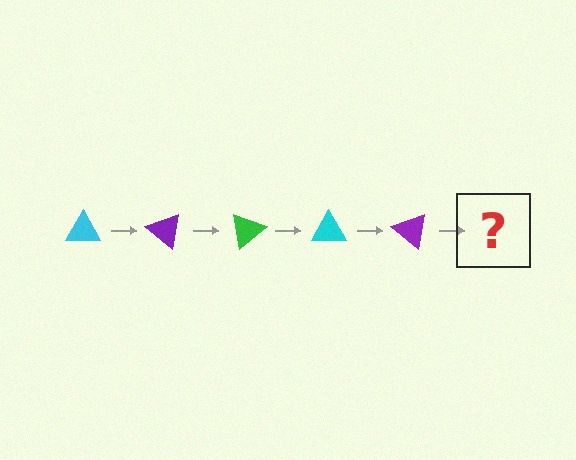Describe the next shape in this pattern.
It should be a green triangle, rotated 200 degrees from the start.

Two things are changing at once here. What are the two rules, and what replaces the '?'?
The two rules are that it rotates 40 degrees each step and the color cycles through cyan, purple, and green. The '?' should be a green triangle, rotated 200 degrees from the start.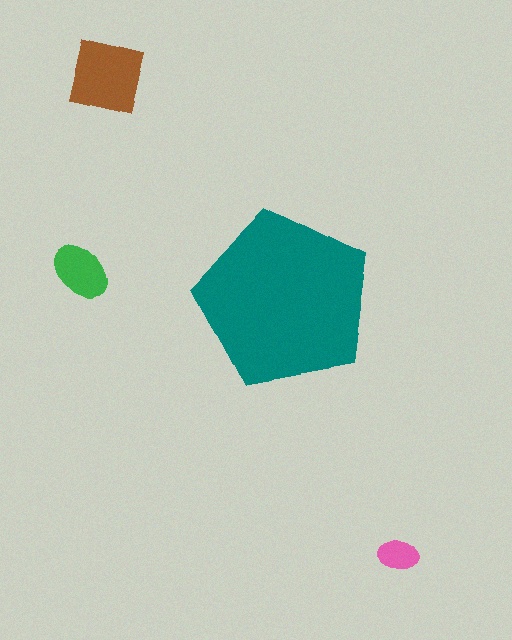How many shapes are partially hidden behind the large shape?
0 shapes are partially hidden.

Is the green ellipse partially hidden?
No, the green ellipse is fully visible.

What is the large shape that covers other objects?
A teal pentagon.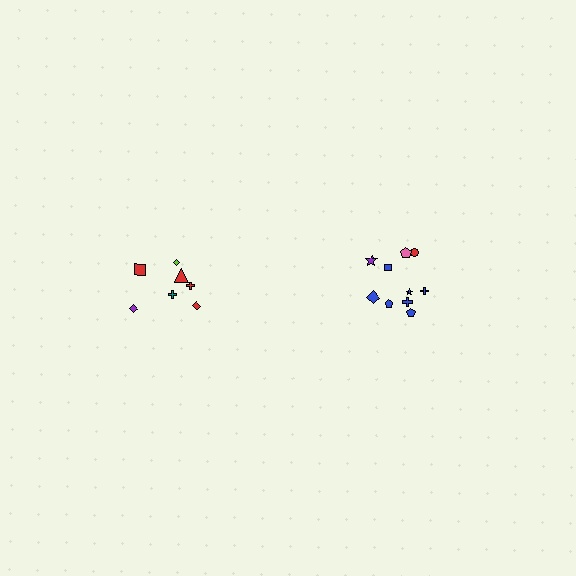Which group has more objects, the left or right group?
The right group.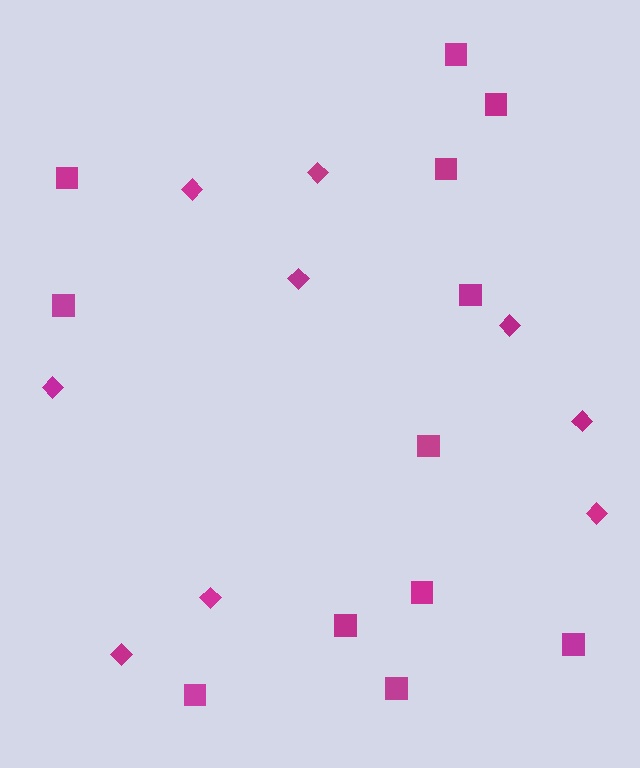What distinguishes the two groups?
There are 2 groups: one group of squares (12) and one group of diamonds (9).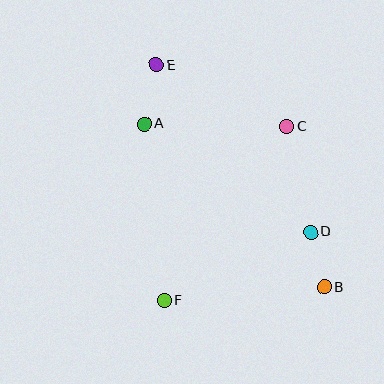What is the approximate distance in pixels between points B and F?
The distance between B and F is approximately 160 pixels.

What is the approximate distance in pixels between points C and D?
The distance between C and D is approximately 109 pixels.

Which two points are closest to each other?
Points B and D are closest to each other.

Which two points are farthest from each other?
Points B and E are farthest from each other.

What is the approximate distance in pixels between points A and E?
The distance between A and E is approximately 60 pixels.